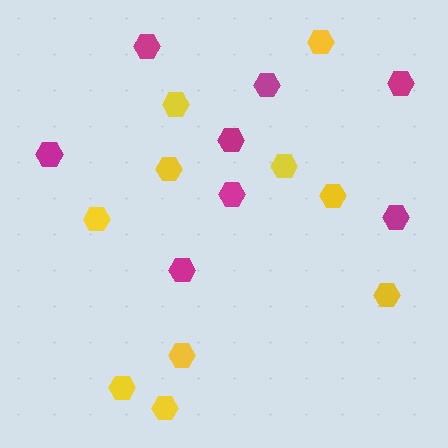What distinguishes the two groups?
There are 2 groups: one group of magenta hexagons (8) and one group of yellow hexagons (10).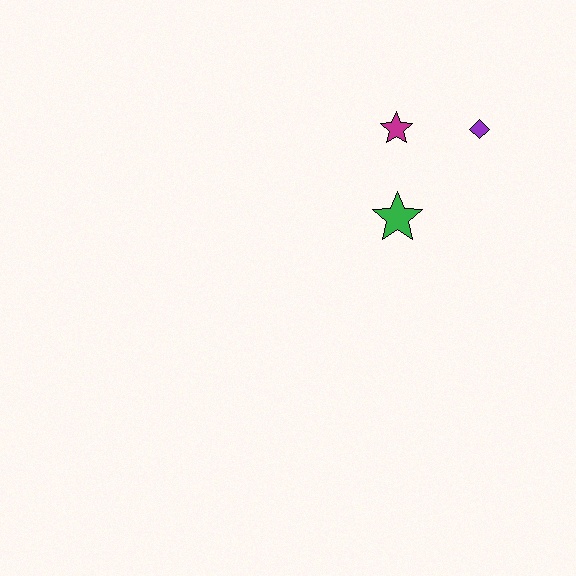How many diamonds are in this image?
There is 1 diamond.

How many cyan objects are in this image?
There are no cyan objects.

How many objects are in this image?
There are 3 objects.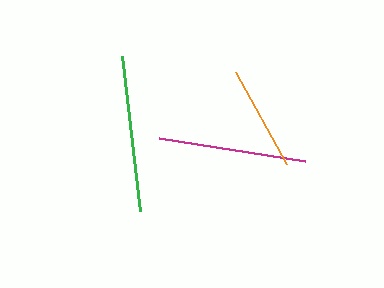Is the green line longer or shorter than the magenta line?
The green line is longer than the magenta line.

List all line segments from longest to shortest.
From longest to shortest: green, magenta, orange.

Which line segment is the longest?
The green line is the longest at approximately 156 pixels.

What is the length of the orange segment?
The orange segment is approximately 105 pixels long.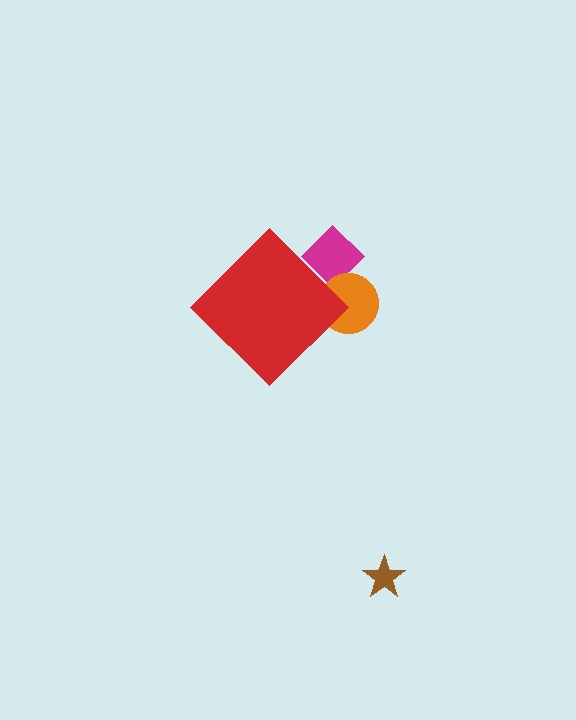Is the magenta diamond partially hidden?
Yes, the magenta diamond is partially hidden behind the red diamond.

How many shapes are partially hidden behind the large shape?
3 shapes are partially hidden.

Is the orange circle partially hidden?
Yes, the orange circle is partially hidden behind the red diamond.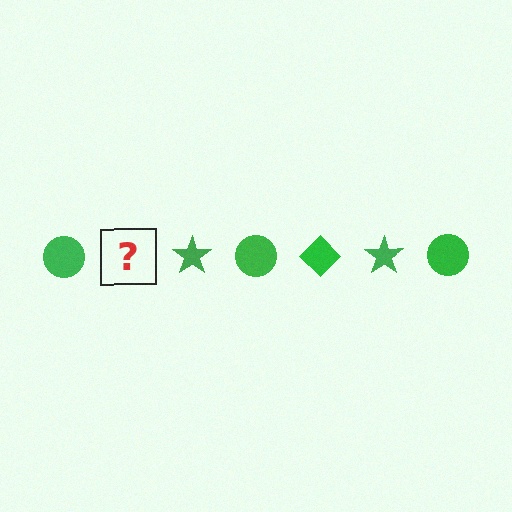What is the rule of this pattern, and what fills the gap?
The rule is that the pattern cycles through circle, diamond, star shapes in green. The gap should be filled with a green diamond.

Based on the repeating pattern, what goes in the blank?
The blank should be a green diamond.